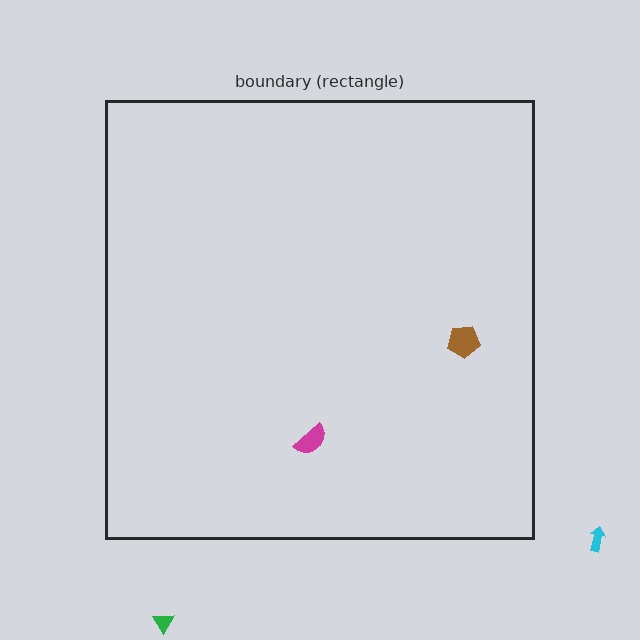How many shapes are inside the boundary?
2 inside, 2 outside.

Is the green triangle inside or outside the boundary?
Outside.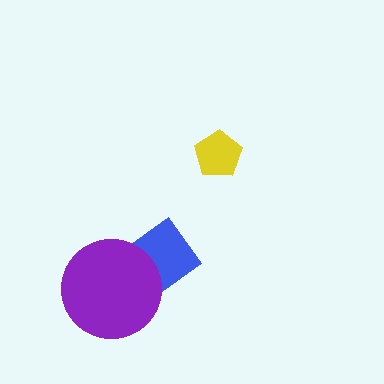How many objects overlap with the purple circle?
1 object overlaps with the purple circle.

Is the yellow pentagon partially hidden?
No, no other shape covers it.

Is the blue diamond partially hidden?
Yes, it is partially covered by another shape.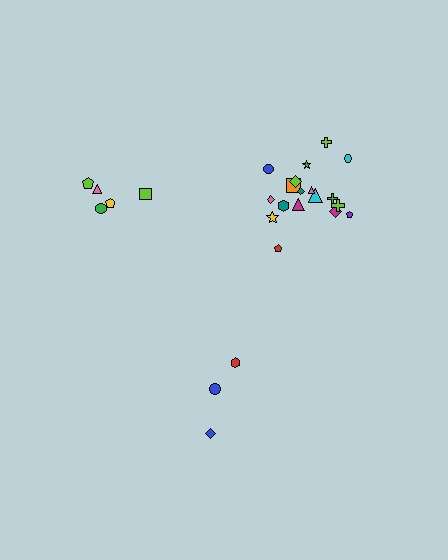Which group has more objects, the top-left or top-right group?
The top-right group.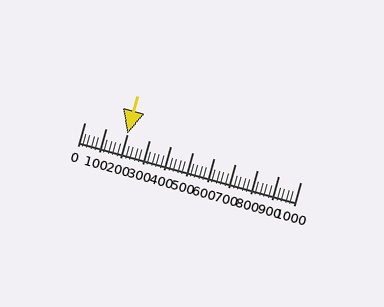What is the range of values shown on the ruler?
The ruler shows values from 0 to 1000.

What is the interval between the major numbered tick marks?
The major tick marks are spaced 100 units apart.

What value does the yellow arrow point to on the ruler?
The yellow arrow points to approximately 200.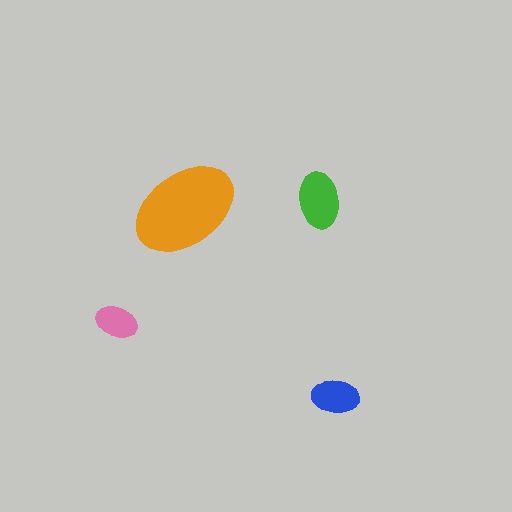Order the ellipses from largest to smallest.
the orange one, the green one, the blue one, the pink one.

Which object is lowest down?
The blue ellipse is bottommost.